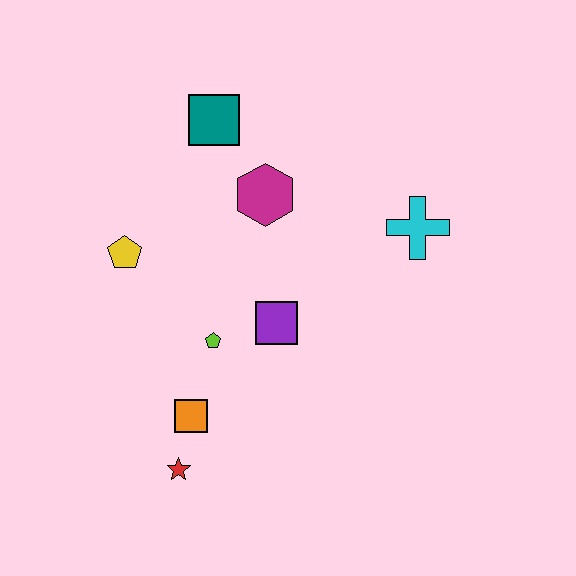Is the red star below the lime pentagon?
Yes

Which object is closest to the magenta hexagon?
The teal square is closest to the magenta hexagon.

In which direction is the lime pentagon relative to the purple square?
The lime pentagon is to the left of the purple square.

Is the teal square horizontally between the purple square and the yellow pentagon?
Yes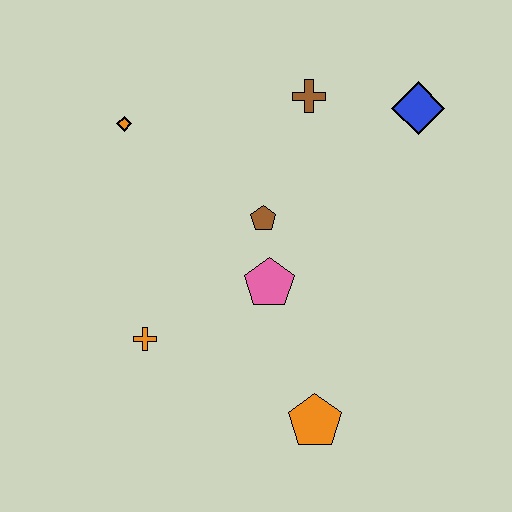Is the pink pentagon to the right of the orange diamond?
Yes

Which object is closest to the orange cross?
The pink pentagon is closest to the orange cross.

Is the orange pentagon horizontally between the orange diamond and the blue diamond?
Yes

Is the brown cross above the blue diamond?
Yes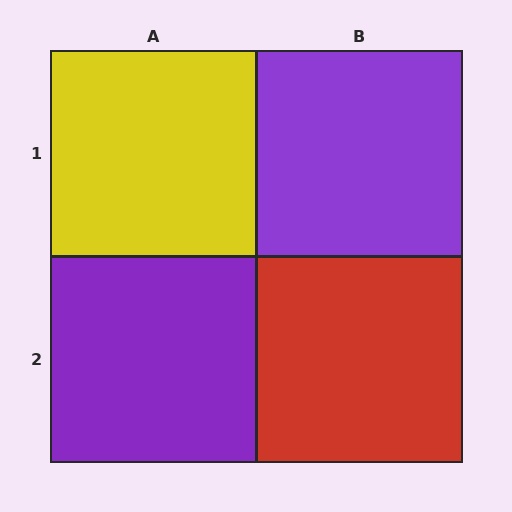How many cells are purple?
2 cells are purple.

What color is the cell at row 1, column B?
Purple.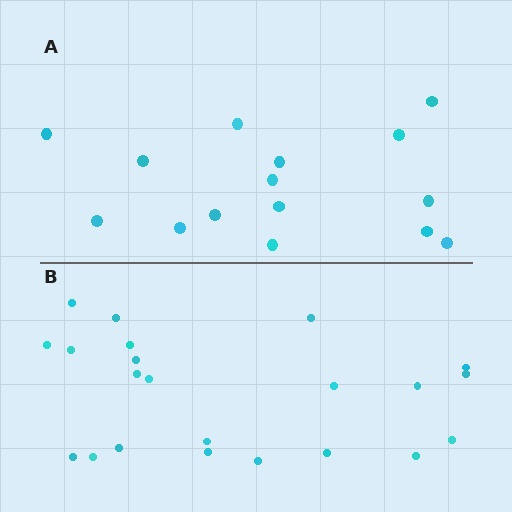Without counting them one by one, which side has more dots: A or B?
Region B (the bottom region) has more dots.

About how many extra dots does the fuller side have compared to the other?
Region B has roughly 8 or so more dots than region A.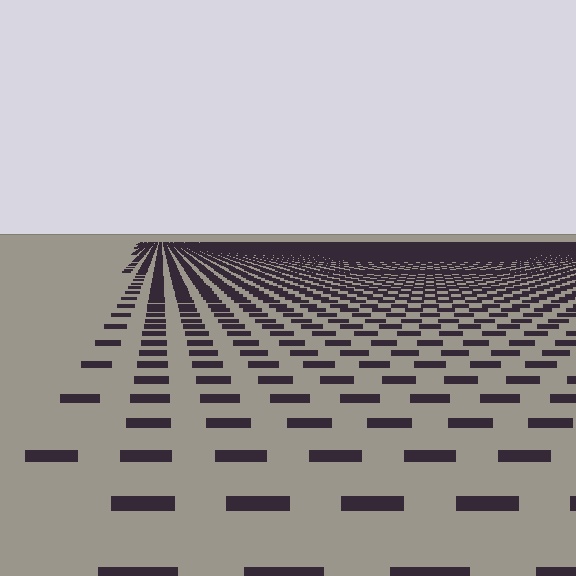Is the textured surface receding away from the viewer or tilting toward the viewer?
The surface is receding away from the viewer. Texture elements get smaller and denser toward the top.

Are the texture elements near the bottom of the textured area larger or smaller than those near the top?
Larger. Near the bottom, elements are closer to the viewer and appear at a bigger on-screen size.